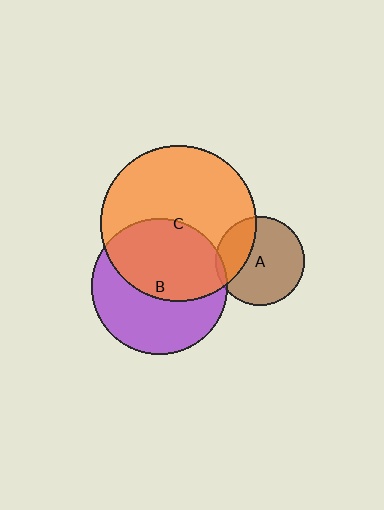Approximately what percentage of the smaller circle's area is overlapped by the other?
Approximately 5%.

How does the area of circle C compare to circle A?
Approximately 3.1 times.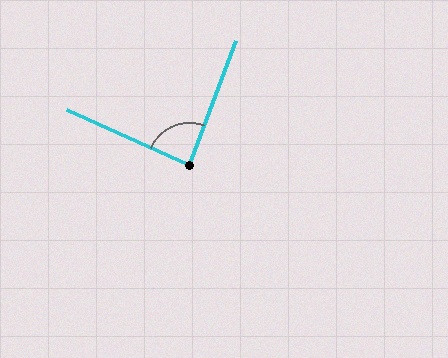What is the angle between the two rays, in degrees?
Approximately 86 degrees.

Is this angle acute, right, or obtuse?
It is approximately a right angle.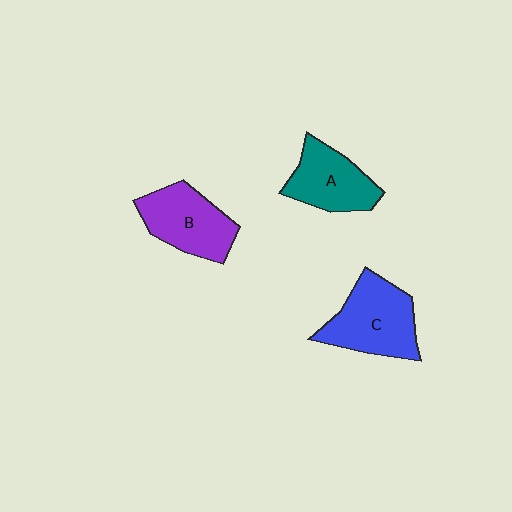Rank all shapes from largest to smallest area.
From largest to smallest: C (blue), B (purple), A (teal).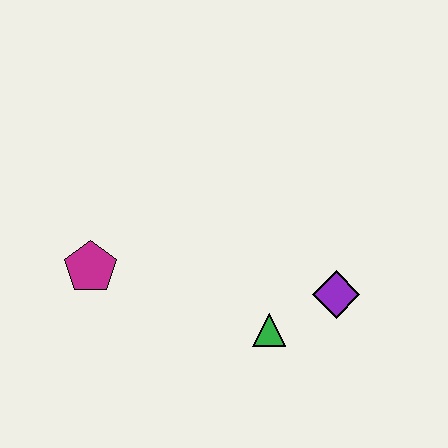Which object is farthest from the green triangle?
The magenta pentagon is farthest from the green triangle.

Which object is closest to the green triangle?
The purple diamond is closest to the green triangle.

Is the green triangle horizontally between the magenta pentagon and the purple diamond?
Yes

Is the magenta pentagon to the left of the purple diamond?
Yes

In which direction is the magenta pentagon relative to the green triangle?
The magenta pentagon is to the left of the green triangle.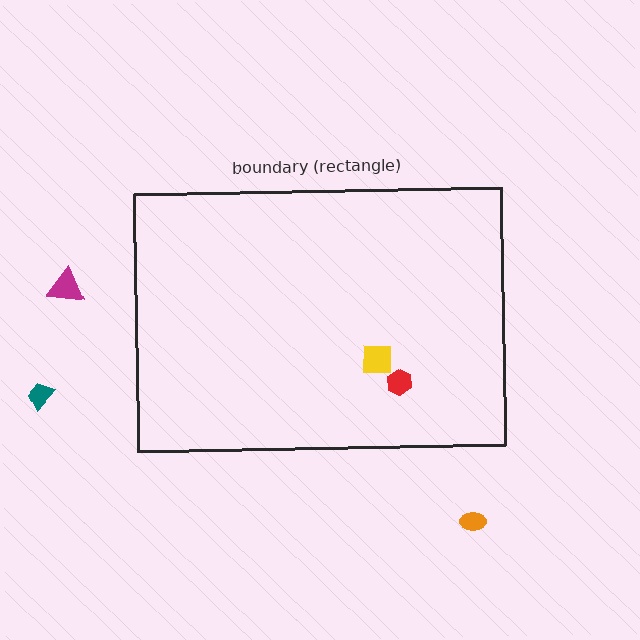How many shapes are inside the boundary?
2 inside, 3 outside.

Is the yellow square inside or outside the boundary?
Inside.